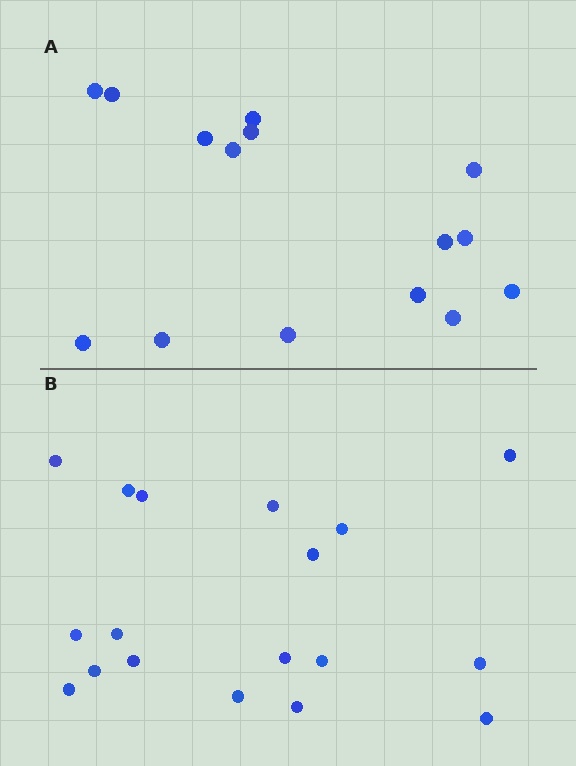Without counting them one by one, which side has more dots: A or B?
Region B (the bottom region) has more dots.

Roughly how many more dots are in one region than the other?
Region B has just a few more — roughly 2 or 3 more dots than region A.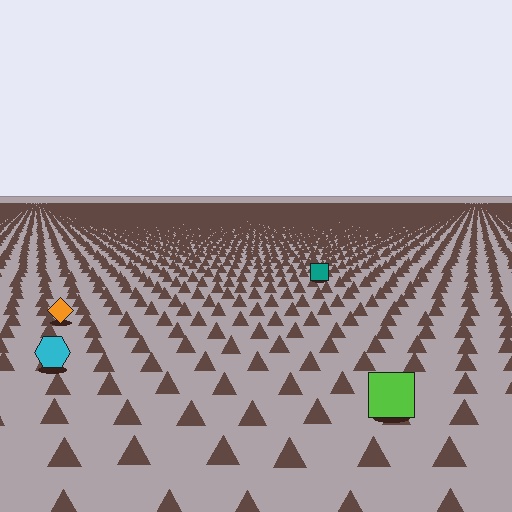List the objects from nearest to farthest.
From nearest to farthest: the lime square, the cyan hexagon, the orange diamond, the teal square.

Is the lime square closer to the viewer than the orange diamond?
Yes. The lime square is closer — you can tell from the texture gradient: the ground texture is coarser near it.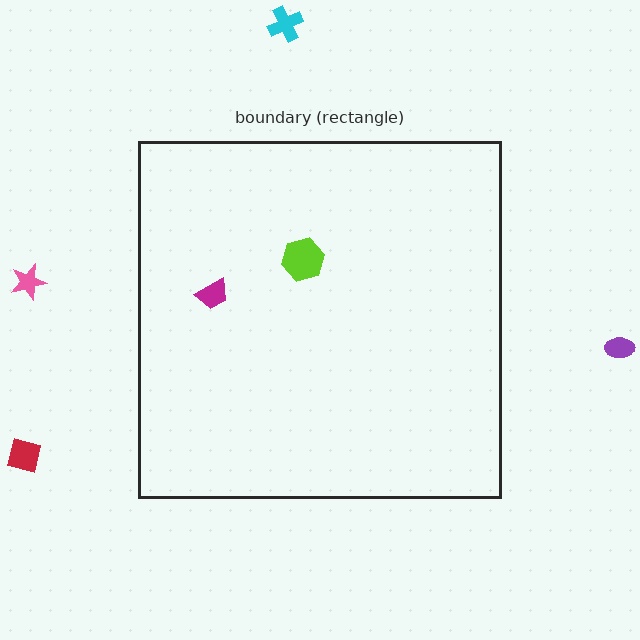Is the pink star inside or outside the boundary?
Outside.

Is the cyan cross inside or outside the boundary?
Outside.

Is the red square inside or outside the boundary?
Outside.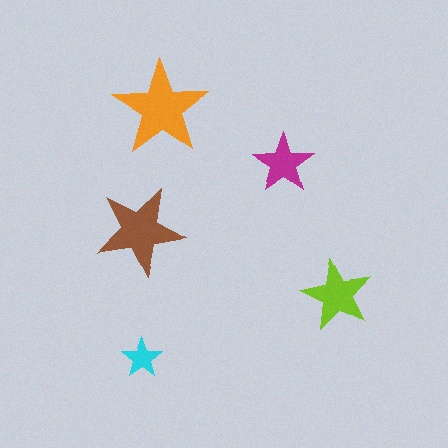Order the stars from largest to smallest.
the orange one, the brown one, the lime one, the magenta one, the cyan one.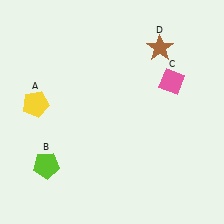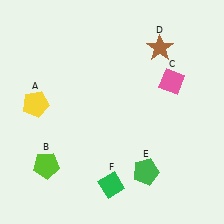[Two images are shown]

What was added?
A green pentagon (E), a green diamond (F) were added in Image 2.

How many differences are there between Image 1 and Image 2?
There are 2 differences between the two images.